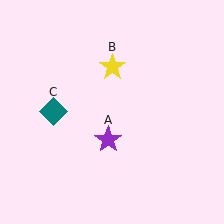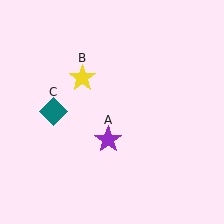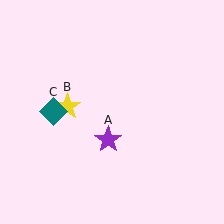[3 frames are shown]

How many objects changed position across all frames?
1 object changed position: yellow star (object B).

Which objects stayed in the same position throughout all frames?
Purple star (object A) and teal diamond (object C) remained stationary.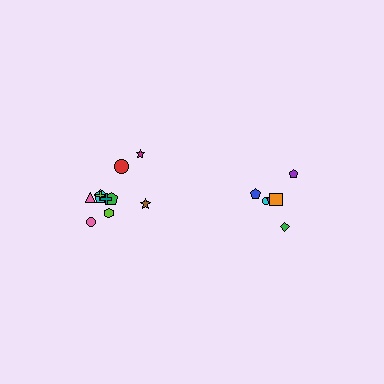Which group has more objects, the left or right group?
The left group.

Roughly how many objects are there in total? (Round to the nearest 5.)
Roughly 15 objects in total.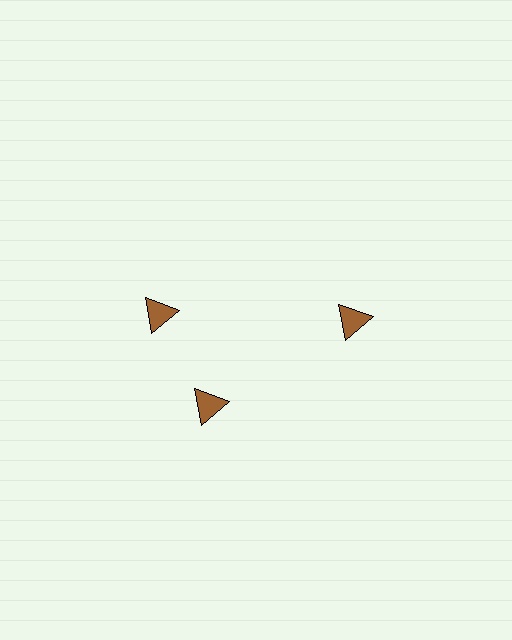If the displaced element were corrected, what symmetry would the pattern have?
It would have 3-fold rotational symmetry — the pattern would map onto itself every 120 degrees.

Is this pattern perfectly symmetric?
No. The 3 brown triangles are arranged in a ring, but one element near the 11 o'clock position is rotated out of alignment along the ring, breaking the 3-fold rotational symmetry.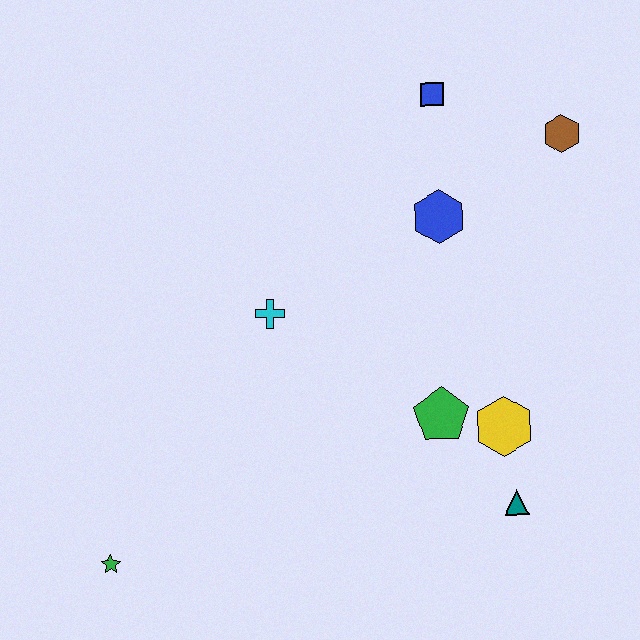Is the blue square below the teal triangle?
No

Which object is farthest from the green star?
The brown hexagon is farthest from the green star.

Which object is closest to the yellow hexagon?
The green pentagon is closest to the yellow hexagon.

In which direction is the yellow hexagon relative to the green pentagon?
The yellow hexagon is to the right of the green pentagon.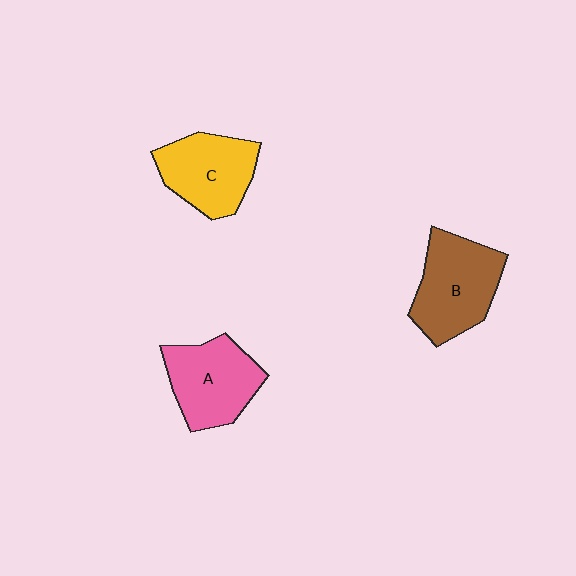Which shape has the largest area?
Shape B (brown).